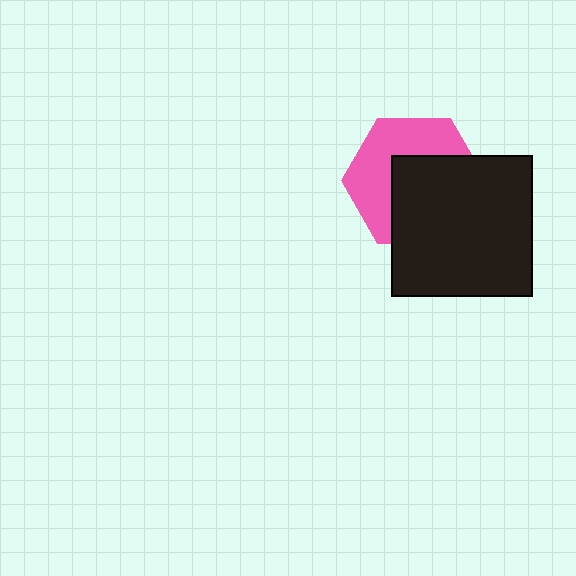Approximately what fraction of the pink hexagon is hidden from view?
Roughly 51% of the pink hexagon is hidden behind the black square.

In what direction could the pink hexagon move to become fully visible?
The pink hexagon could move toward the upper-left. That would shift it out from behind the black square entirely.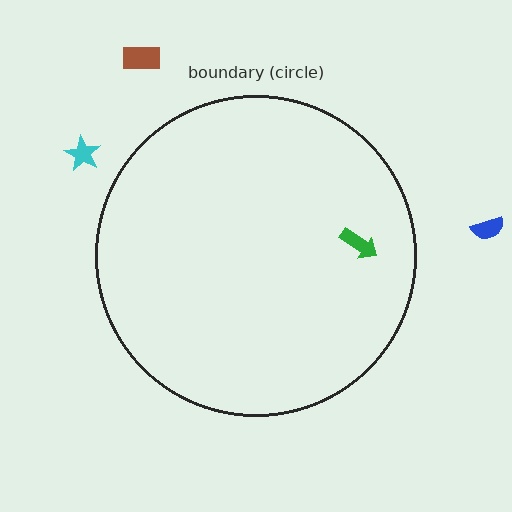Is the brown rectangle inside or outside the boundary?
Outside.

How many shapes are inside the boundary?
1 inside, 3 outside.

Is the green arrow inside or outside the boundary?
Inside.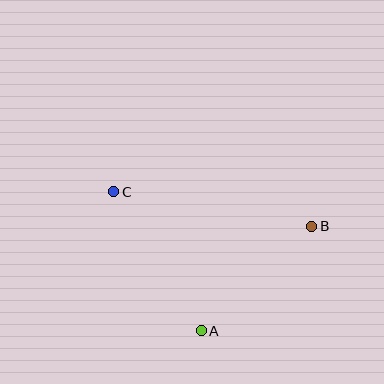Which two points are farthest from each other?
Points B and C are farthest from each other.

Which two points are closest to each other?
Points A and B are closest to each other.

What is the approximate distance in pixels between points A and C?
The distance between A and C is approximately 164 pixels.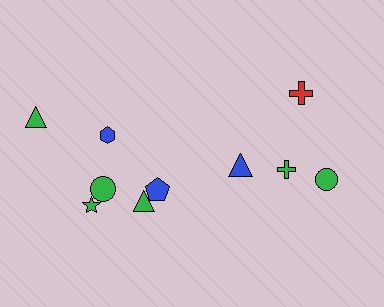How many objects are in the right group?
There are 4 objects.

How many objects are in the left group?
There are 6 objects.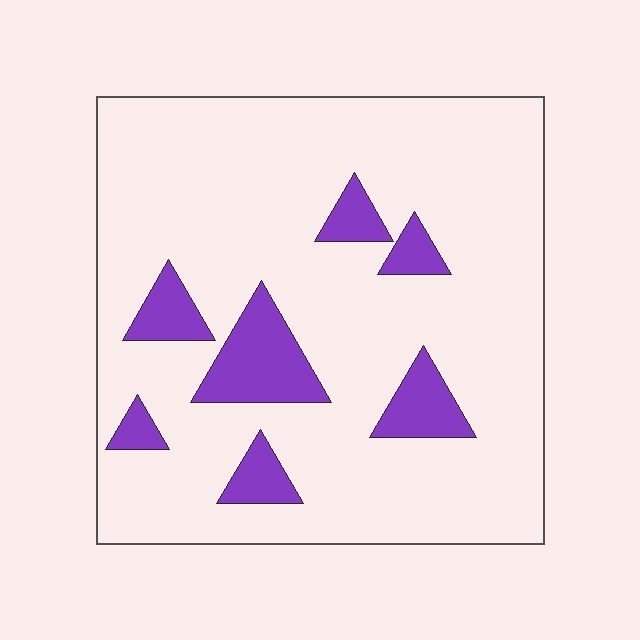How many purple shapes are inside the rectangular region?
7.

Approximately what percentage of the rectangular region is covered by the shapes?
Approximately 15%.